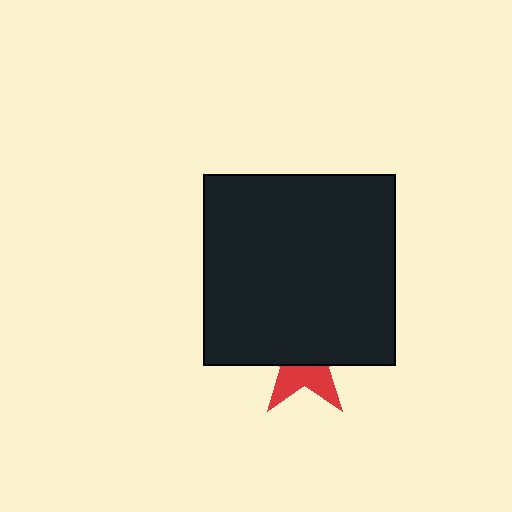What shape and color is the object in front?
The object in front is a black square.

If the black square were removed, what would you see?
You would see the complete red star.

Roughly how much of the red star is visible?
A small part of it is visible (roughly 39%).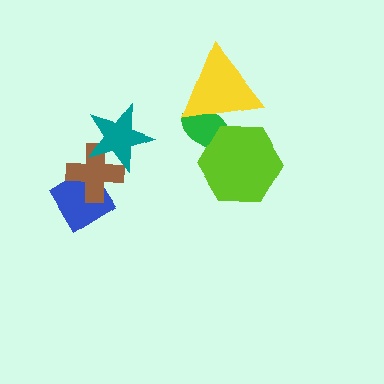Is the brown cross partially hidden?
Yes, it is partially covered by another shape.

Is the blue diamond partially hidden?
Yes, it is partially covered by another shape.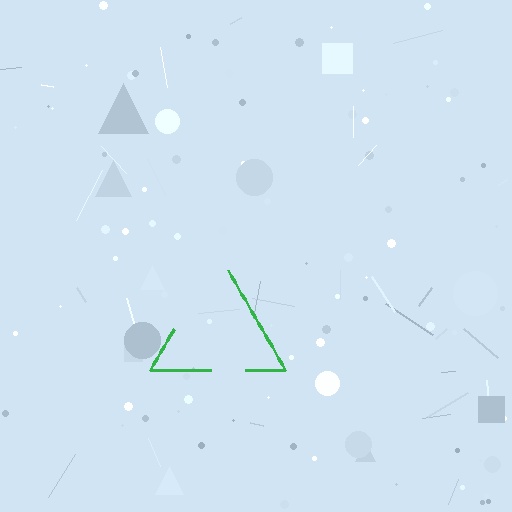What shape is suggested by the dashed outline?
The dashed outline suggests a triangle.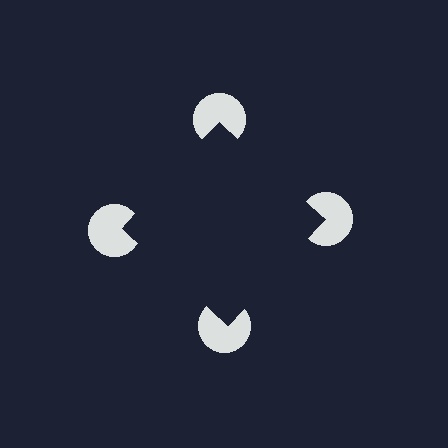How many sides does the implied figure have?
4 sides.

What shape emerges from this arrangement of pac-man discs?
An illusory square — its edges are inferred from the aligned wedge cuts in the pac-man discs, not physically drawn.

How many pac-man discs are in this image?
There are 4 — one at each vertex of the illusory square.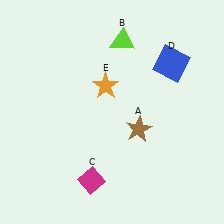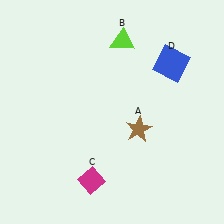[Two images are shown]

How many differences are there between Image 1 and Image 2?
There is 1 difference between the two images.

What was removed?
The orange star (E) was removed in Image 2.